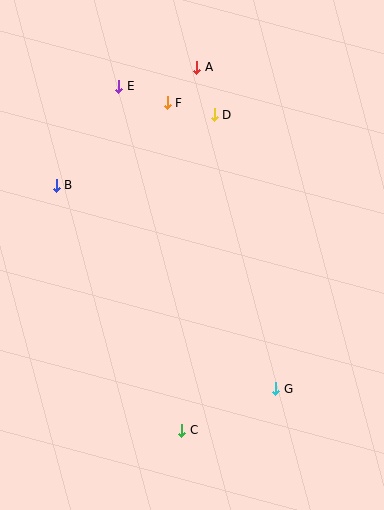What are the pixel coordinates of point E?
Point E is at (119, 86).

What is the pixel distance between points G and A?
The distance between G and A is 331 pixels.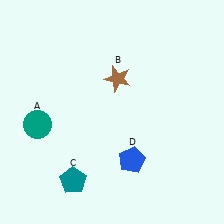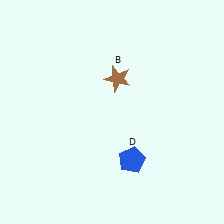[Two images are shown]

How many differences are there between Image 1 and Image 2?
There are 2 differences between the two images.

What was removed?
The teal pentagon (C), the teal circle (A) were removed in Image 2.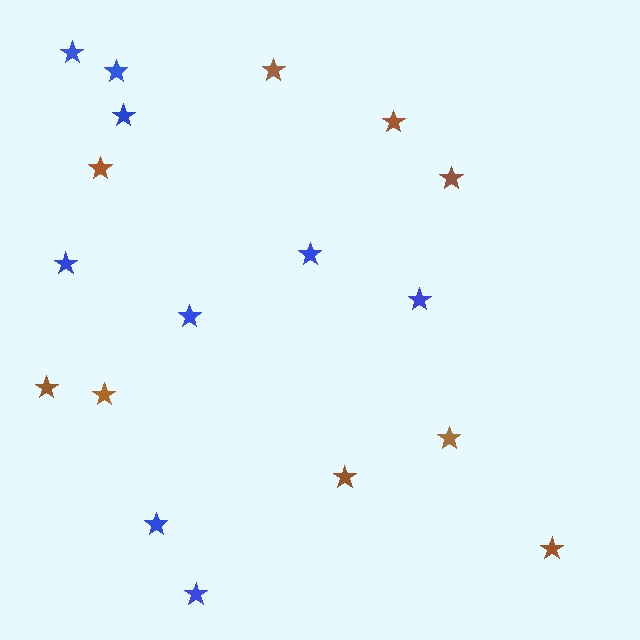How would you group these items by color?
There are 2 groups: one group of brown stars (9) and one group of blue stars (9).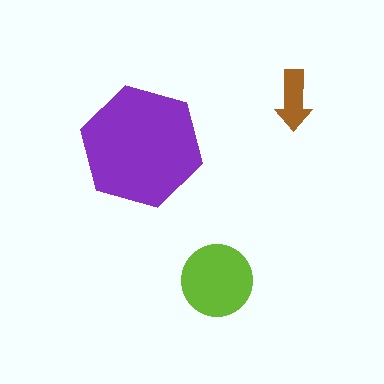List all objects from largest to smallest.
The purple hexagon, the lime circle, the brown arrow.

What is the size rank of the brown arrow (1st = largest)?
3rd.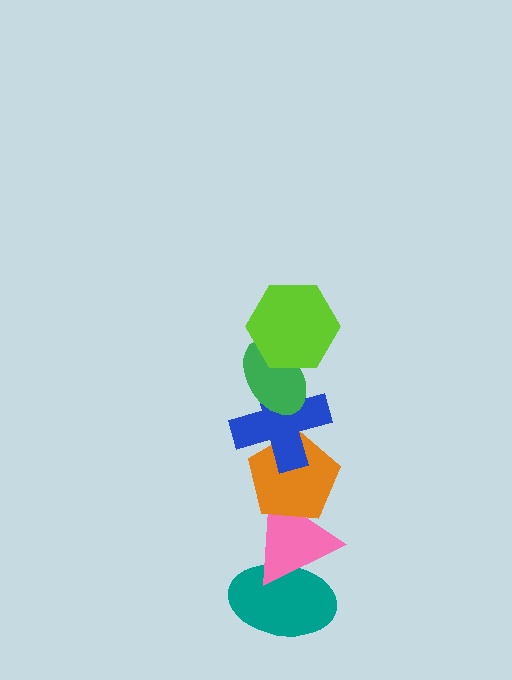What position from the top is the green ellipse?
The green ellipse is 2nd from the top.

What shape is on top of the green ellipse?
The lime hexagon is on top of the green ellipse.